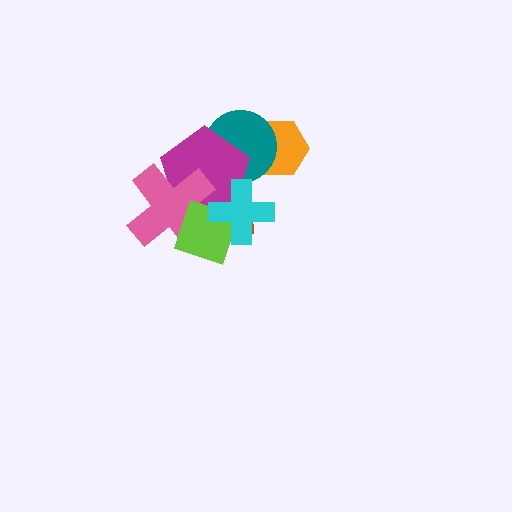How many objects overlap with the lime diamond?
4 objects overlap with the lime diamond.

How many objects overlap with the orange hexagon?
1 object overlaps with the orange hexagon.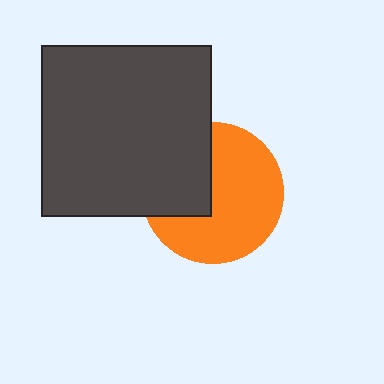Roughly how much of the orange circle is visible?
Most of it is visible (roughly 65%).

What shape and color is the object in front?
The object in front is a dark gray square.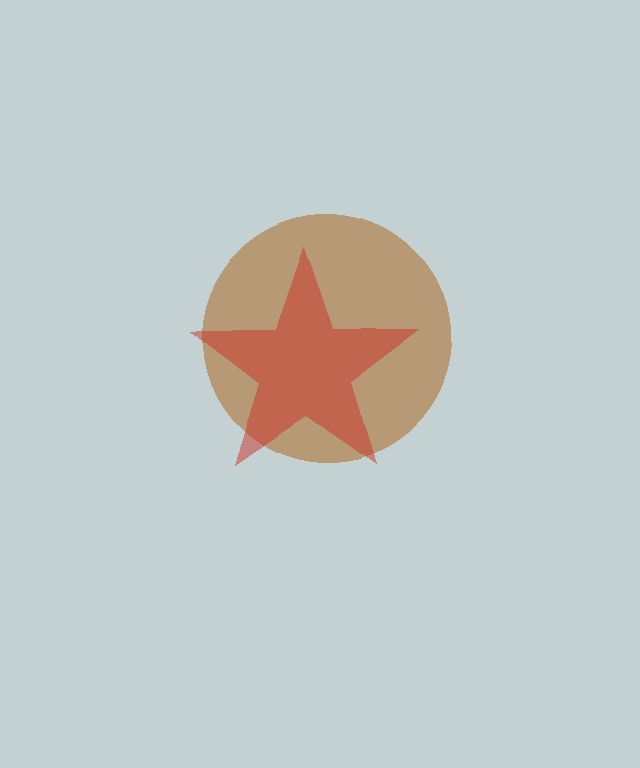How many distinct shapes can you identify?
There are 2 distinct shapes: a brown circle, a red star.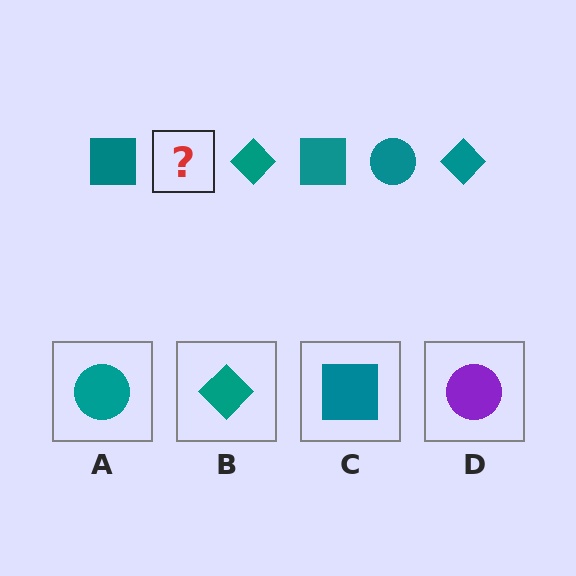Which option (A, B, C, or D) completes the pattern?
A.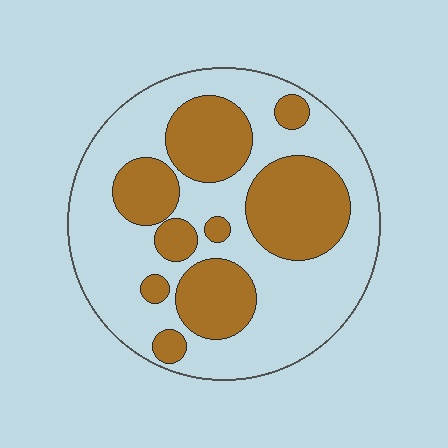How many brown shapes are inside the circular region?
9.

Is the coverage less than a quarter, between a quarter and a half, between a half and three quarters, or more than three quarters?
Between a quarter and a half.